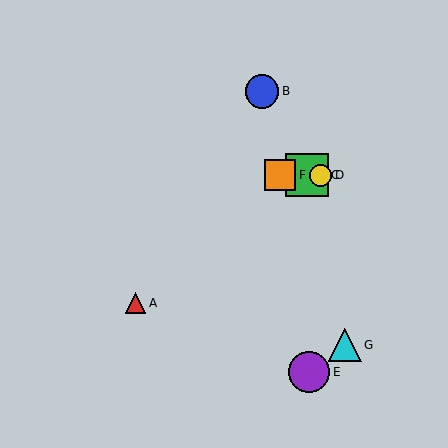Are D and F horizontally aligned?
Yes, both are at y≈175.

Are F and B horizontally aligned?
No, F is at y≈175 and B is at y≈91.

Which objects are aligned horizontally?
Objects C, D, F are aligned horizontally.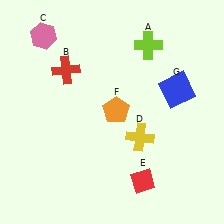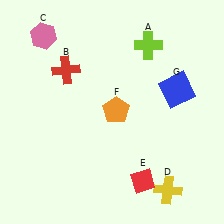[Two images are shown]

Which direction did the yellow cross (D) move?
The yellow cross (D) moved down.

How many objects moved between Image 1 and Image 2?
1 object moved between the two images.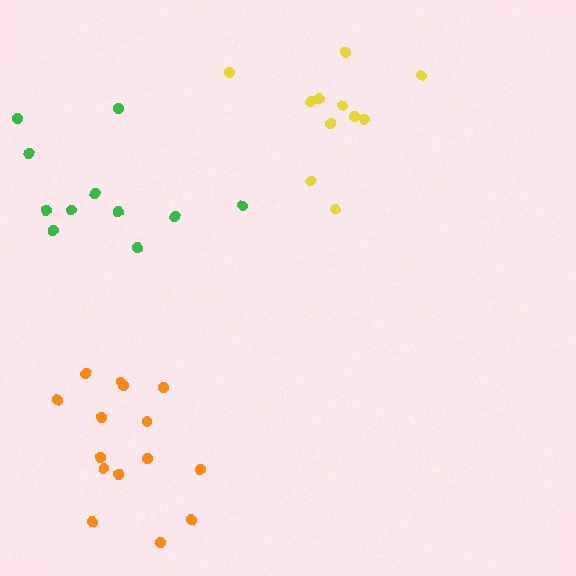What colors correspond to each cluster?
The clusters are colored: yellow, green, orange.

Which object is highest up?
The yellow cluster is topmost.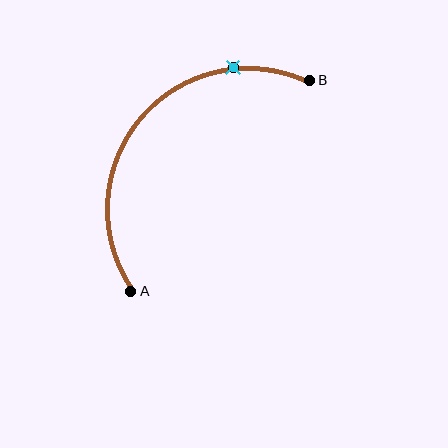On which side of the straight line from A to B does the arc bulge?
The arc bulges above and to the left of the straight line connecting A and B.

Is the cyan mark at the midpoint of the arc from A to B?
No. The cyan mark lies on the arc but is closer to endpoint B. The arc midpoint would be at the point on the curve equidistant along the arc from both A and B.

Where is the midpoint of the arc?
The arc midpoint is the point on the curve farthest from the straight line joining A and B. It sits above and to the left of that line.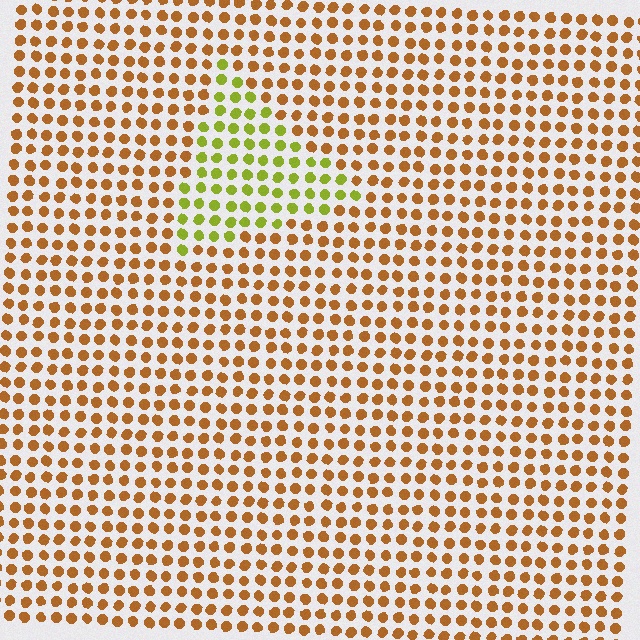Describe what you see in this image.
The image is filled with small brown elements in a uniform arrangement. A triangle-shaped region is visible where the elements are tinted to a slightly different hue, forming a subtle color boundary.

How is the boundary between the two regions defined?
The boundary is defined purely by a slight shift in hue (about 48 degrees). Spacing, size, and orientation are identical on both sides.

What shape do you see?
I see a triangle.